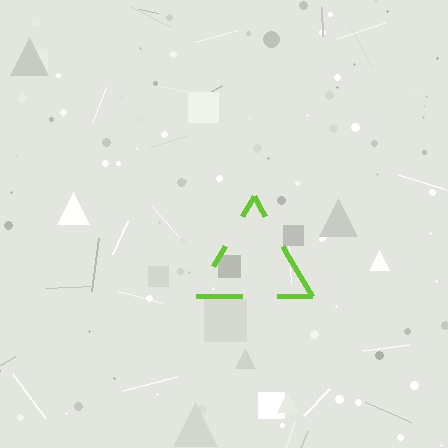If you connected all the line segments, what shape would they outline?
They would outline a triangle.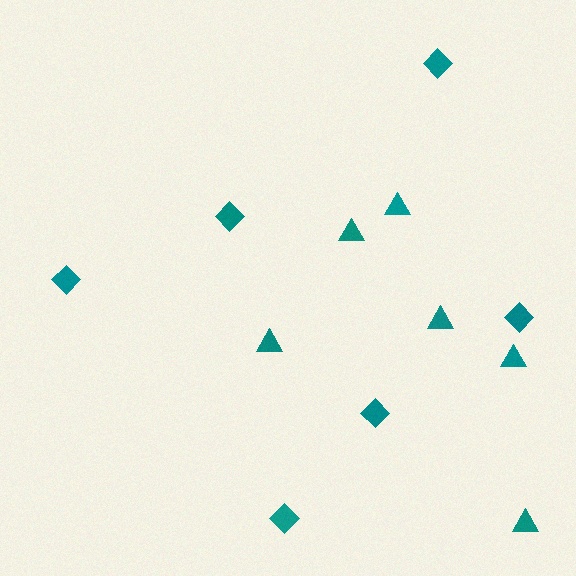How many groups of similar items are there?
There are 2 groups: one group of diamonds (6) and one group of triangles (6).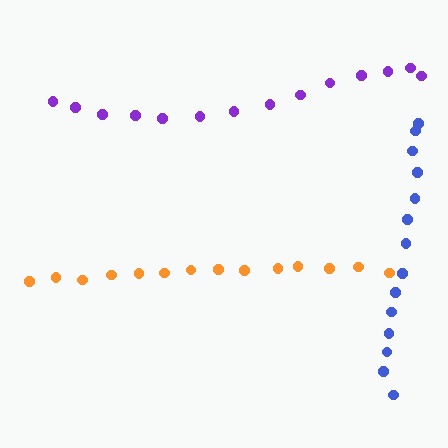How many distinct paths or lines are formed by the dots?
There are 3 distinct paths.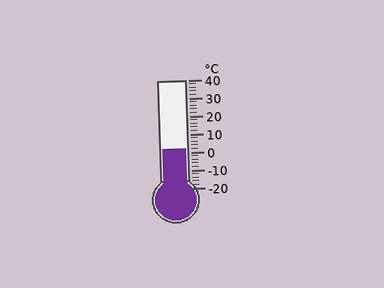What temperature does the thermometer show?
The thermometer shows approximately 2°C.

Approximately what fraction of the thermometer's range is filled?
The thermometer is filled to approximately 35% of its range.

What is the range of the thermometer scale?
The thermometer scale ranges from -20°C to 40°C.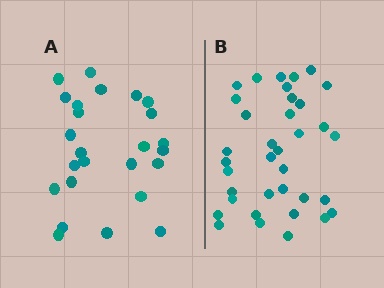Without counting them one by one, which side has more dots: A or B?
Region B (the right region) has more dots.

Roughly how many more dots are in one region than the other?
Region B has roughly 12 or so more dots than region A.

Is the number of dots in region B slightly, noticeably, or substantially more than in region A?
Region B has noticeably more, but not dramatically so. The ratio is roughly 1.4 to 1.